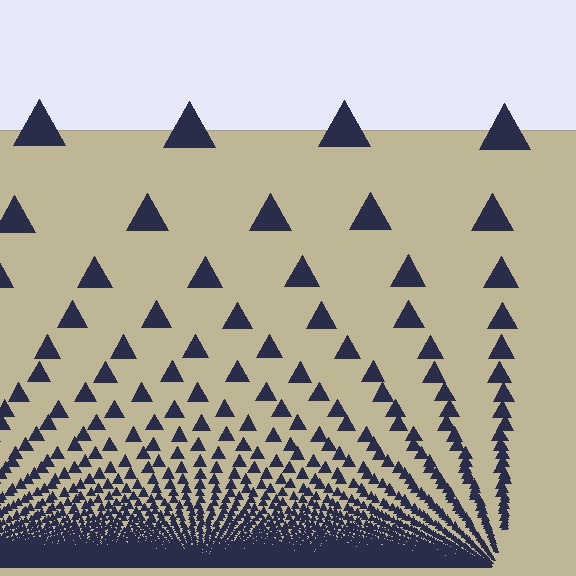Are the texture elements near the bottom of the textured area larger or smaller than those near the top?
Smaller. The gradient is inverted — elements near the bottom are smaller and denser.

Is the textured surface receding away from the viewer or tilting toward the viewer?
The surface appears to tilt toward the viewer. Texture elements get larger and sparser toward the top.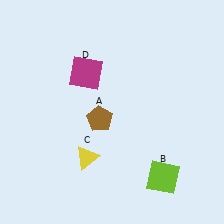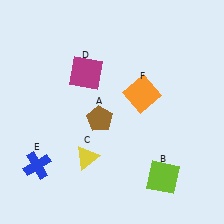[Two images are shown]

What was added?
A blue cross (E), an orange square (F) were added in Image 2.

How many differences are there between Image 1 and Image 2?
There are 2 differences between the two images.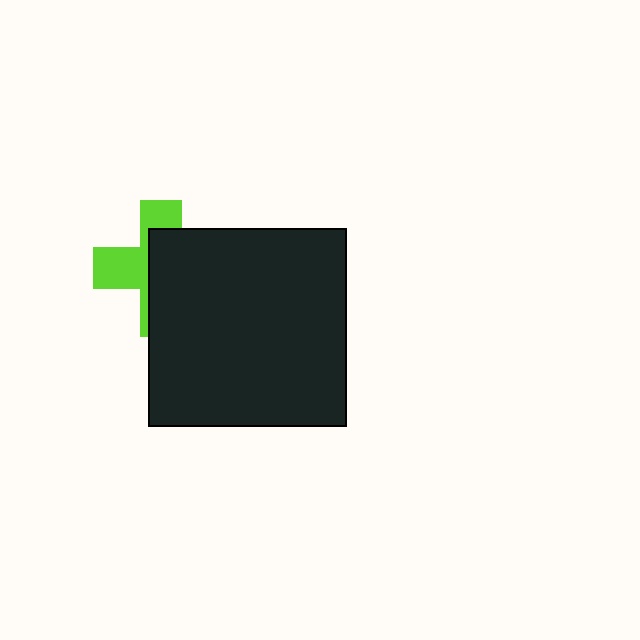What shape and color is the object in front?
The object in front is a black square.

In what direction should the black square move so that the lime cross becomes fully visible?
The black square should move right. That is the shortest direction to clear the overlap and leave the lime cross fully visible.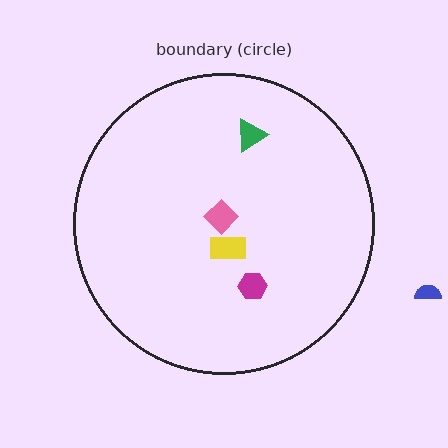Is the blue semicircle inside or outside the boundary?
Outside.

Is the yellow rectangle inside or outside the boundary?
Inside.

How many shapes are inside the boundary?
4 inside, 1 outside.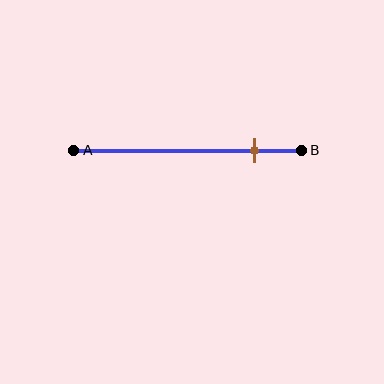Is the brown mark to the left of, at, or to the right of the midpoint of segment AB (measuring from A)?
The brown mark is to the right of the midpoint of segment AB.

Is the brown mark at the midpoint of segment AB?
No, the mark is at about 80% from A, not at the 50% midpoint.